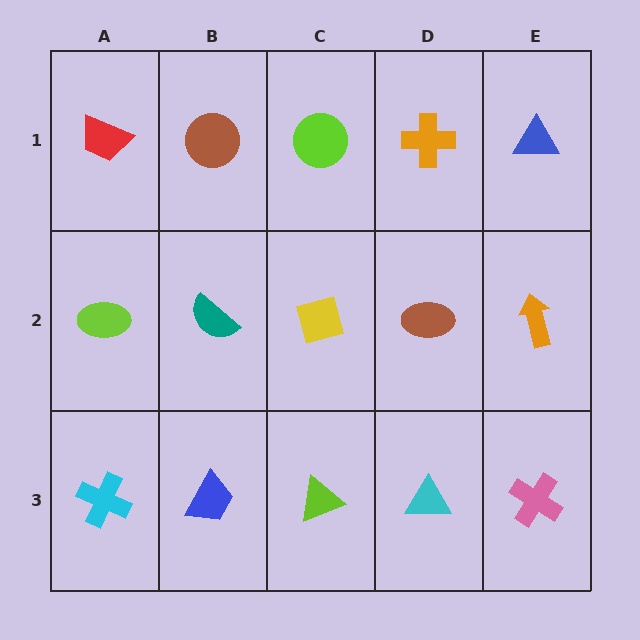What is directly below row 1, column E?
An orange arrow.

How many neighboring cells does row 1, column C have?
3.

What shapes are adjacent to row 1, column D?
A brown ellipse (row 2, column D), a lime circle (row 1, column C), a blue triangle (row 1, column E).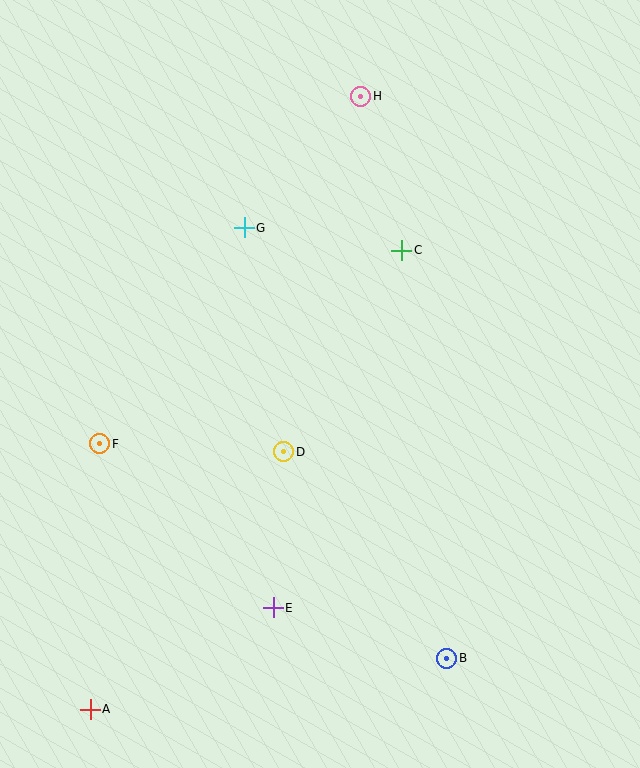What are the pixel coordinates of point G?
Point G is at (244, 228).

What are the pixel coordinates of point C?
Point C is at (402, 250).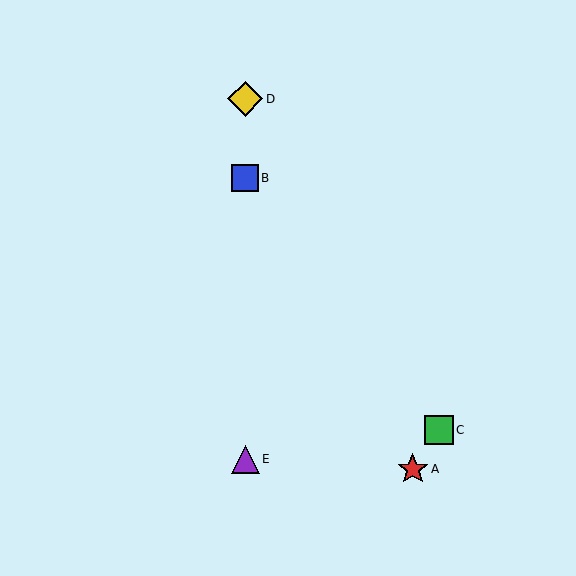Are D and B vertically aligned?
Yes, both are at x≈245.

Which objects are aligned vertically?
Objects B, D, E are aligned vertically.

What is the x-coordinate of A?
Object A is at x≈413.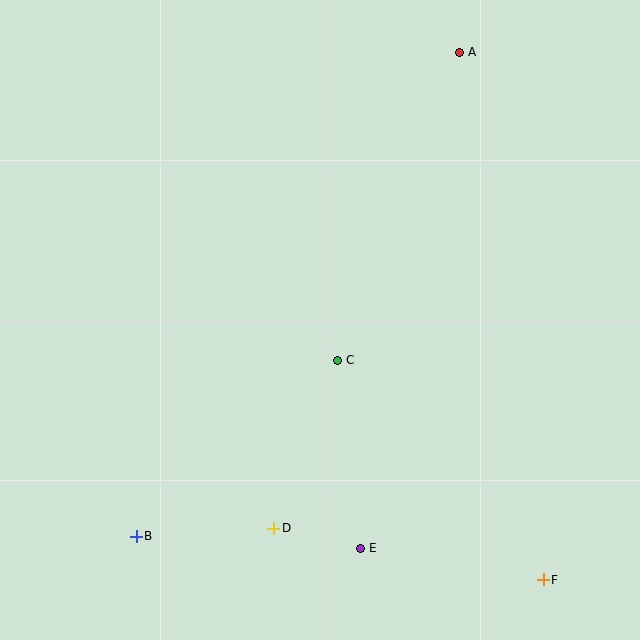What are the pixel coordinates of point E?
Point E is at (361, 548).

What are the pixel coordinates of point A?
Point A is at (460, 52).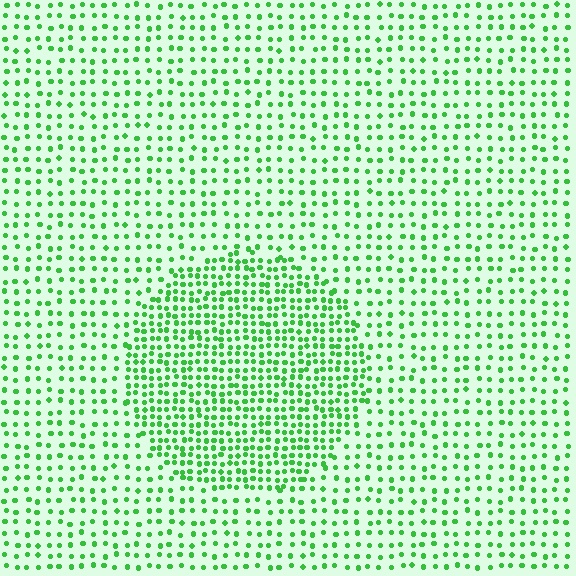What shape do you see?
I see a circle.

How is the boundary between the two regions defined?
The boundary is defined by a change in element density (approximately 2.0x ratio). All elements are the same color, size, and shape.